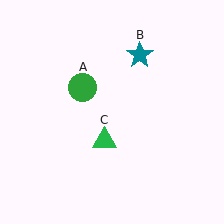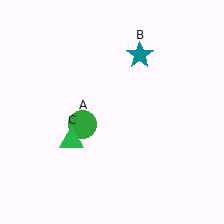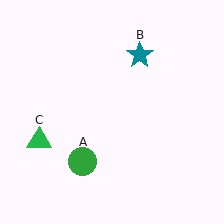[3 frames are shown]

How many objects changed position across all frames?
2 objects changed position: green circle (object A), green triangle (object C).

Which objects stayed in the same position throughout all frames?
Teal star (object B) remained stationary.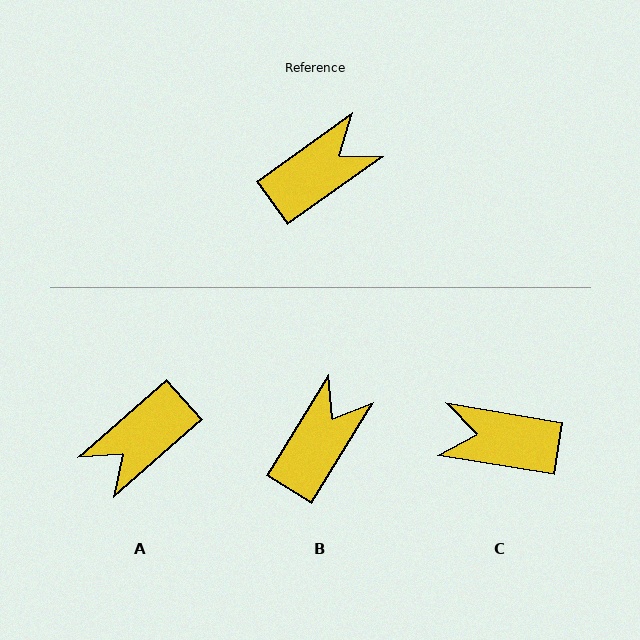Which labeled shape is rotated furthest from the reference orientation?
A, about 174 degrees away.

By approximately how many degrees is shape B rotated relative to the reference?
Approximately 23 degrees counter-clockwise.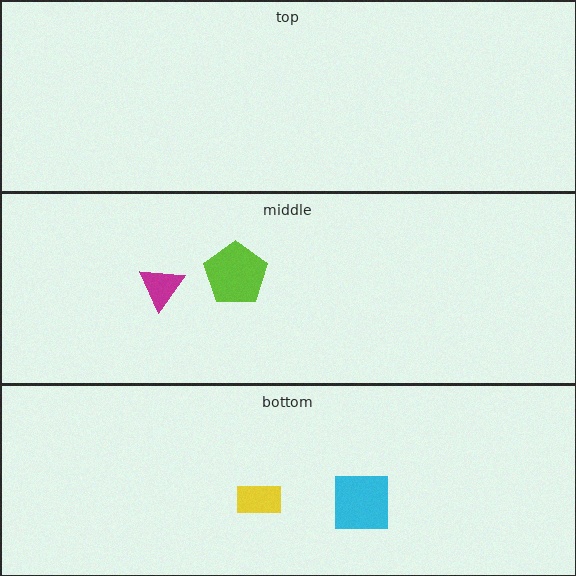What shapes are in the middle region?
The magenta triangle, the lime pentagon.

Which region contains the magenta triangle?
The middle region.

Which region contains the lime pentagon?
The middle region.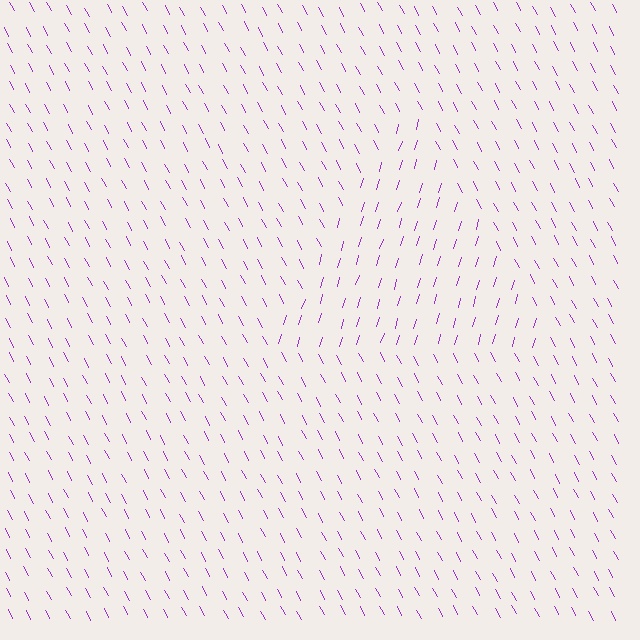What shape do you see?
I see a triangle.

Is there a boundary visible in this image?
Yes, there is a texture boundary formed by a change in line orientation.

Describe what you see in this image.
The image is filled with small purple line segments. A triangle region in the image has lines oriented differently from the surrounding lines, creating a visible texture boundary.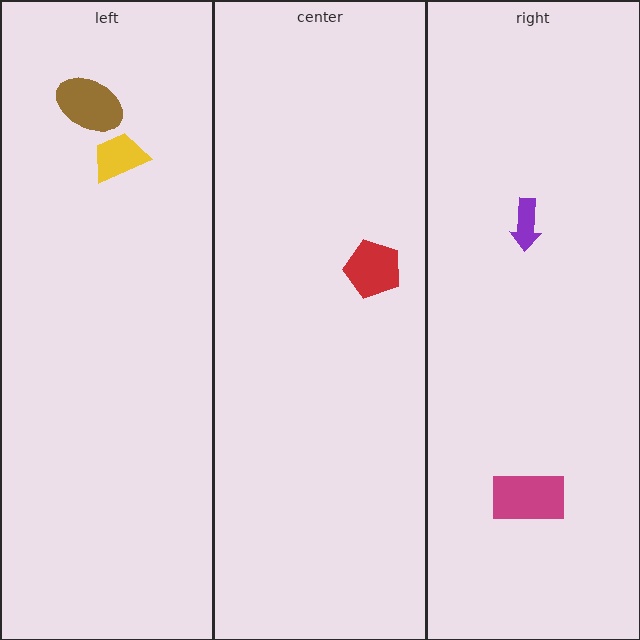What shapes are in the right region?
The purple arrow, the magenta rectangle.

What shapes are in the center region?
The red pentagon.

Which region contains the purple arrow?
The right region.